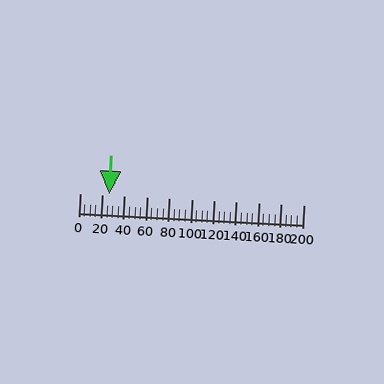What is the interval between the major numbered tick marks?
The major tick marks are spaced 20 units apart.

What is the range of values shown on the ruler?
The ruler shows values from 0 to 200.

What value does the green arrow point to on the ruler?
The green arrow points to approximately 26.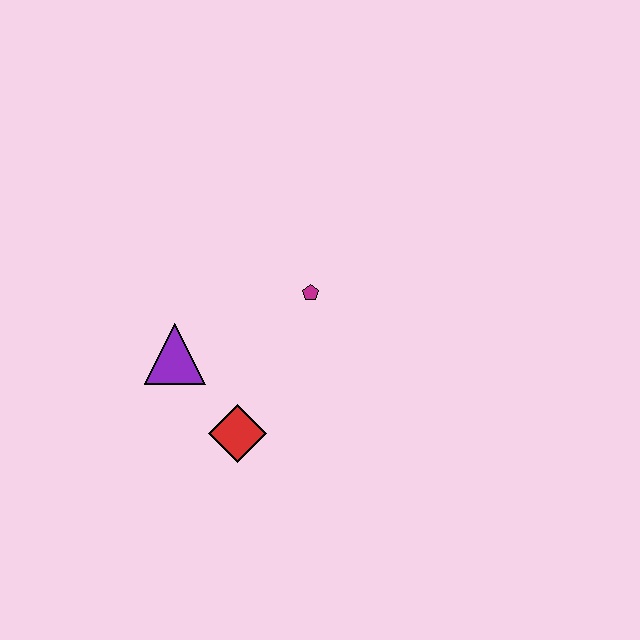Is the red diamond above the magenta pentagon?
No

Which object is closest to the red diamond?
The purple triangle is closest to the red diamond.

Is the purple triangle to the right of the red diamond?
No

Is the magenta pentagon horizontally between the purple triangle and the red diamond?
No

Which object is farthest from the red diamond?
The magenta pentagon is farthest from the red diamond.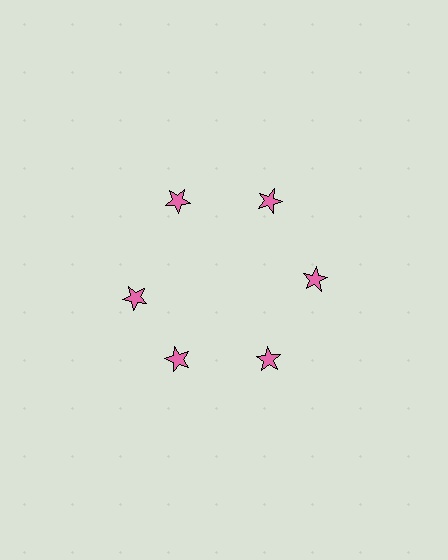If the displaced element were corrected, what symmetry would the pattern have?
It would have 6-fold rotational symmetry — the pattern would map onto itself every 60 degrees.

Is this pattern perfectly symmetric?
No. The 6 pink stars are arranged in a ring, but one element near the 9 o'clock position is rotated out of alignment along the ring, breaking the 6-fold rotational symmetry.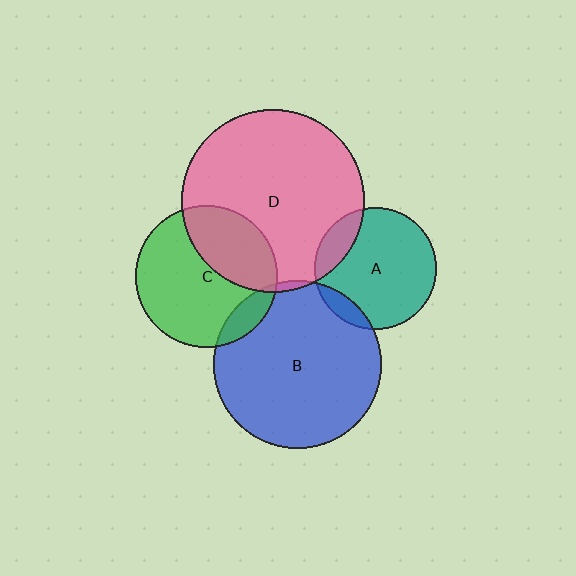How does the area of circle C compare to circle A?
Approximately 1.4 times.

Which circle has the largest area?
Circle D (pink).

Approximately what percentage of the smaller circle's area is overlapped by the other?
Approximately 35%.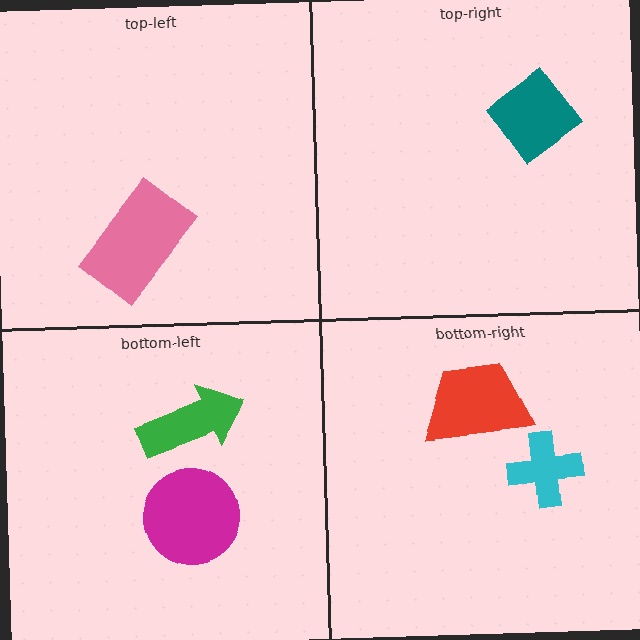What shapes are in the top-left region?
The pink rectangle.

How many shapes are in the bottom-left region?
2.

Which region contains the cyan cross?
The bottom-right region.